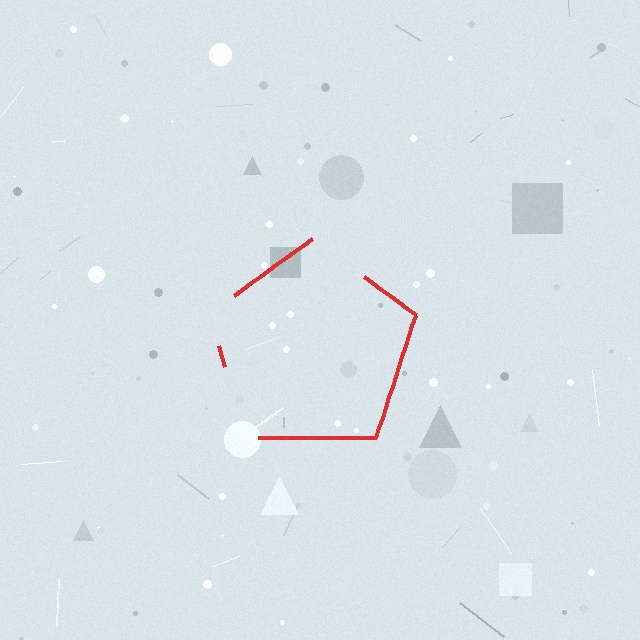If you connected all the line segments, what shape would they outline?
They would outline a pentagon.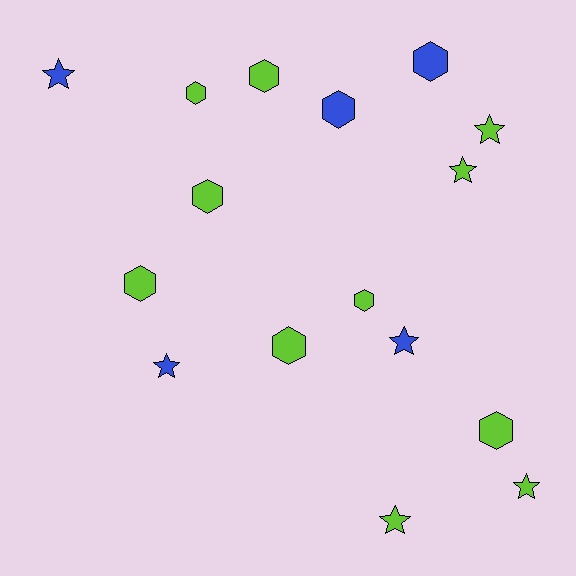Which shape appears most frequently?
Hexagon, with 9 objects.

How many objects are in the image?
There are 16 objects.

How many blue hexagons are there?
There are 2 blue hexagons.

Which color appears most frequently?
Lime, with 11 objects.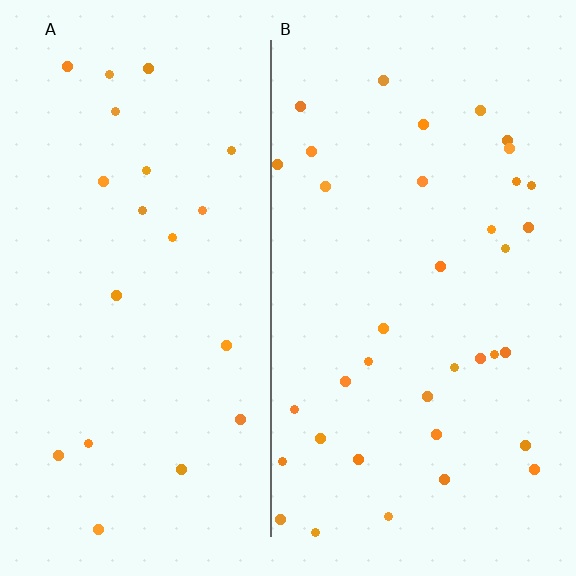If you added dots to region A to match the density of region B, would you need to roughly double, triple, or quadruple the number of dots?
Approximately double.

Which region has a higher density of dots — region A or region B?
B (the right).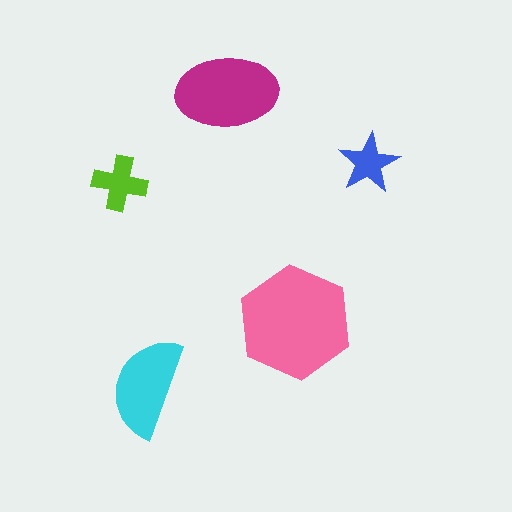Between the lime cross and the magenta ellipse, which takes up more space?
The magenta ellipse.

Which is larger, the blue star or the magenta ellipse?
The magenta ellipse.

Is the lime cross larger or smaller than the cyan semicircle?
Smaller.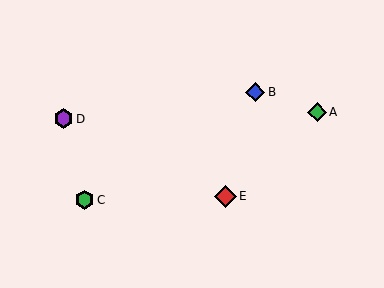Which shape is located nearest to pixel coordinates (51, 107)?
The purple hexagon (labeled D) at (64, 119) is nearest to that location.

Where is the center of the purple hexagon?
The center of the purple hexagon is at (64, 119).